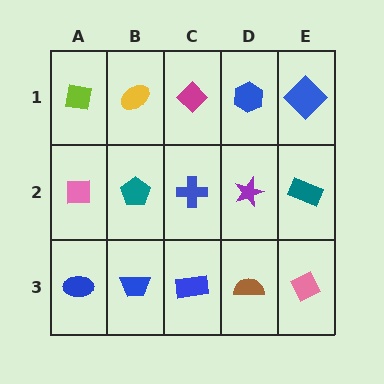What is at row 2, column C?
A blue cross.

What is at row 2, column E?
A teal rectangle.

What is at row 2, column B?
A teal pentagon.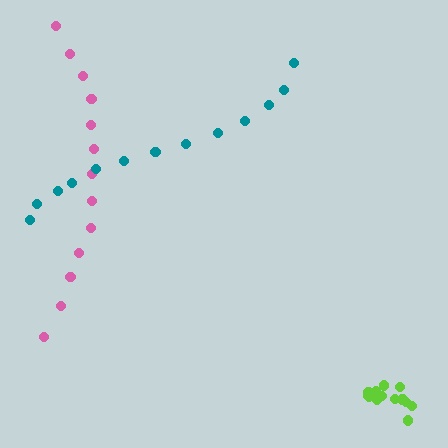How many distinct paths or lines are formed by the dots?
There are 3 distinct paths.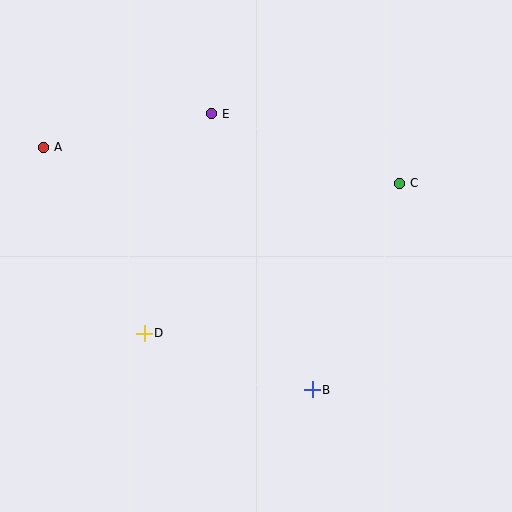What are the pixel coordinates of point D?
Point D is at (144, 333).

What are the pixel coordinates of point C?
Point C is at (400, 183).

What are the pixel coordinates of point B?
Point B is at (312, 390).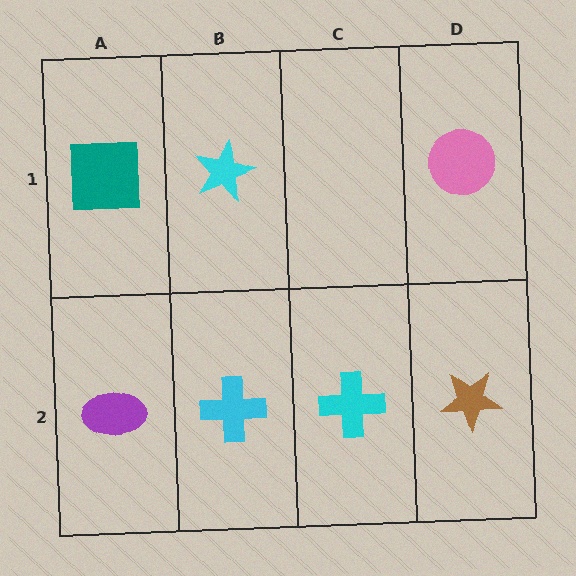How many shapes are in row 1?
3 shapes.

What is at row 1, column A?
A teal square.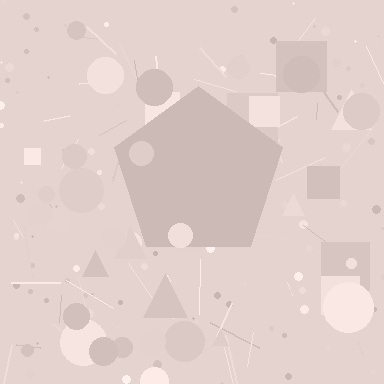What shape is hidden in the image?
A pentagon is hidden in the image.